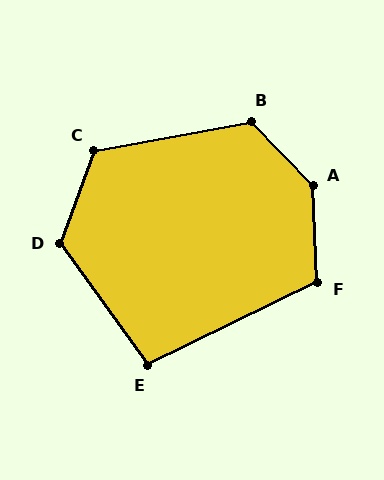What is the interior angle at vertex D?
Approximately 124 degrees (obtuse).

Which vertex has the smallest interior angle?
E, at approximately 100 degrees.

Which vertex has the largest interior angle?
A, at approximately 139 degrees.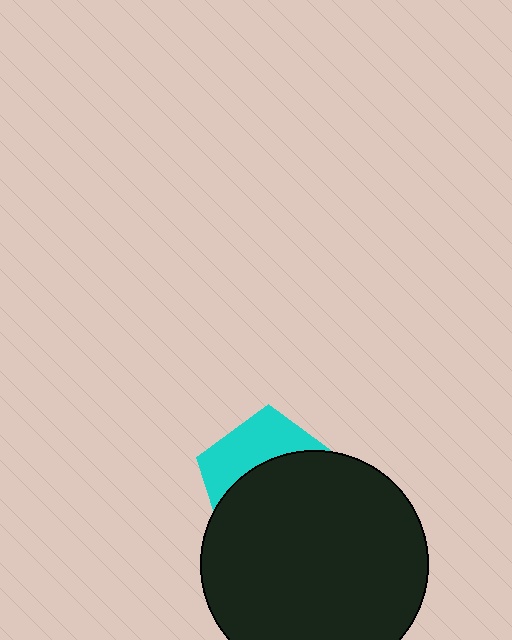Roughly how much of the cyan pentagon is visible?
A small part of it is visible (roughly 38%).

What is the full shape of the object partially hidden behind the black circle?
The partially hidden object is a cyan pentagon.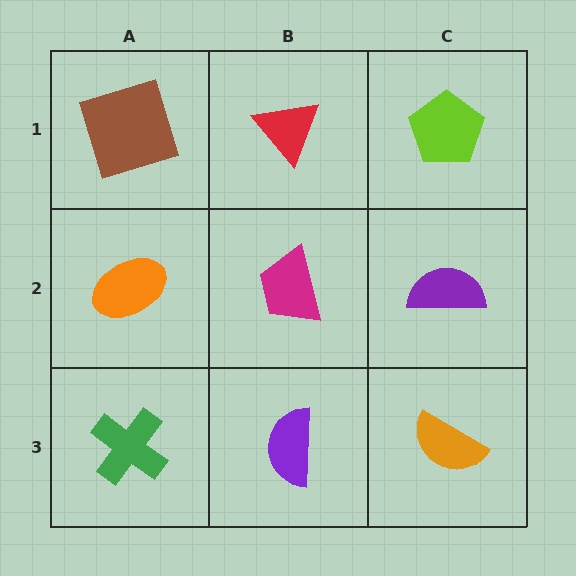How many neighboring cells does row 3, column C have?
2.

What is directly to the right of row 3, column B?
An orange semicircle.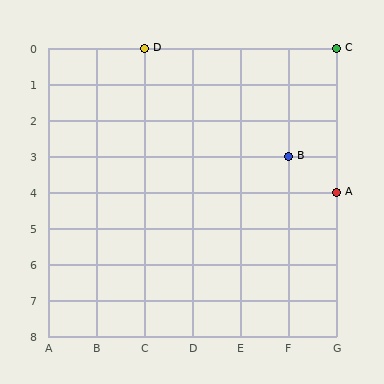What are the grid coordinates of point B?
Point B is at grid coordinates (F, 3).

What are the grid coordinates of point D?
Point D is at grid coordinates (C, 0).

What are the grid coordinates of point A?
Point A is at grid coordinates (G, 4).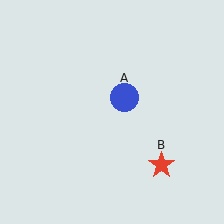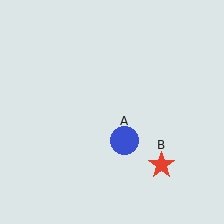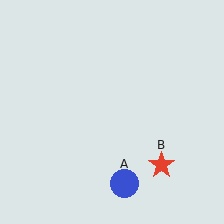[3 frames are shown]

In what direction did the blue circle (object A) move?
The blue circle (object A) moved down.